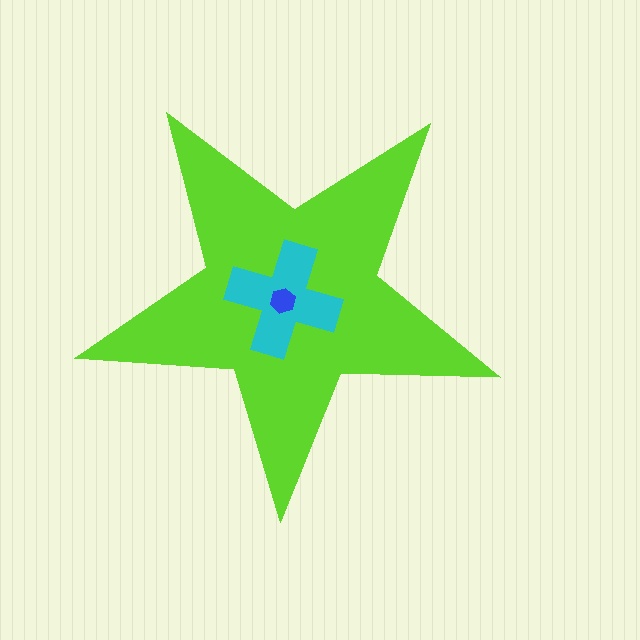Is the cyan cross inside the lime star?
Yes.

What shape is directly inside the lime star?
The cyan cross.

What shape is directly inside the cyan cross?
The blue hexagon.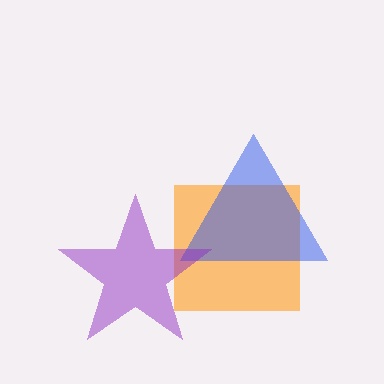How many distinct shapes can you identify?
There are 3 distinct shapes: an orange square, a blue triangle, a purple star.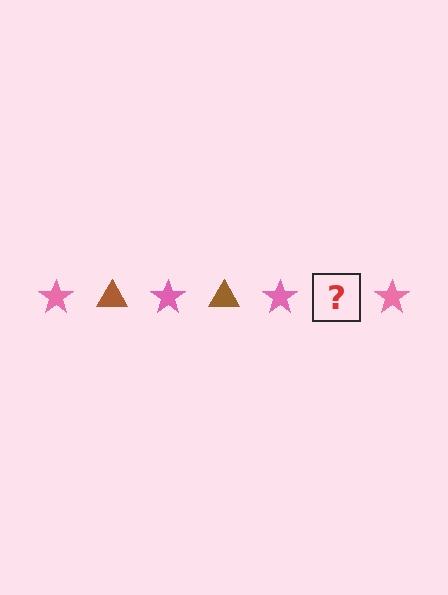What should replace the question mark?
The question mark should be replaced with a brown triangle.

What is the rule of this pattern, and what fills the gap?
The rule is that the pattern alternates between pink star and brown triangle. The gap should be filled with a brown triangle.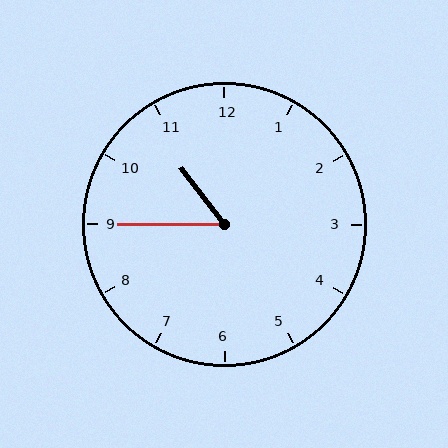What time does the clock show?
10:45.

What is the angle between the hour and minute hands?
Approximately 52 degrees.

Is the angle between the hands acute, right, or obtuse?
It is acute.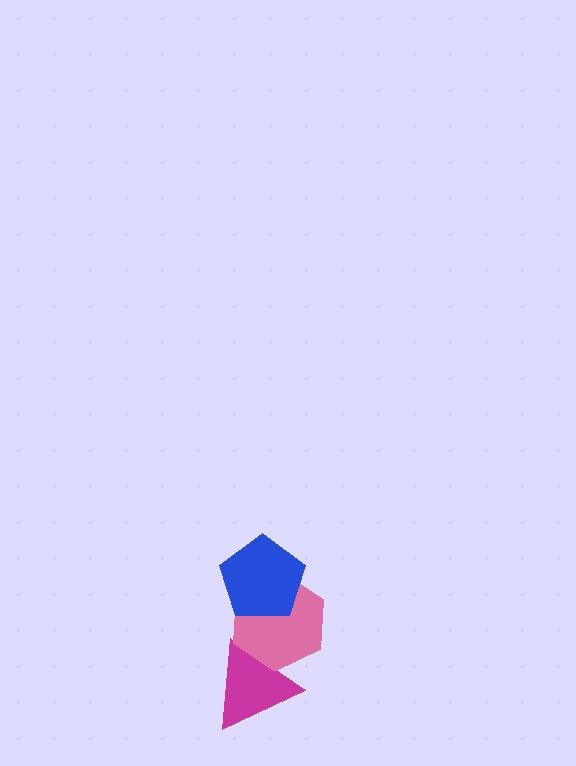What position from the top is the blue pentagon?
The blue pentagon is 1st from the top.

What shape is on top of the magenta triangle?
The pink hexagon is on top of the magenta triangle.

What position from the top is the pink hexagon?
The pink hexagon is 2nd from the top.